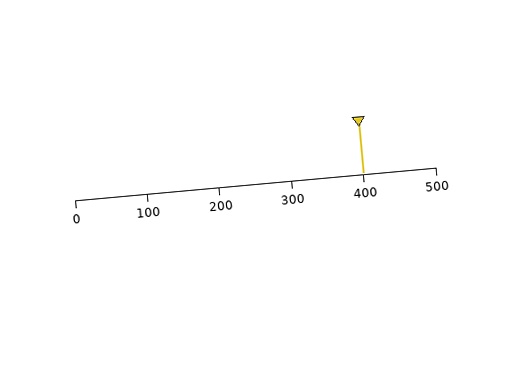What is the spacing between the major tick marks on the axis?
The major ticks are spaced 100 apart.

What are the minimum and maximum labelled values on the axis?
The axis runs from 0 to 500.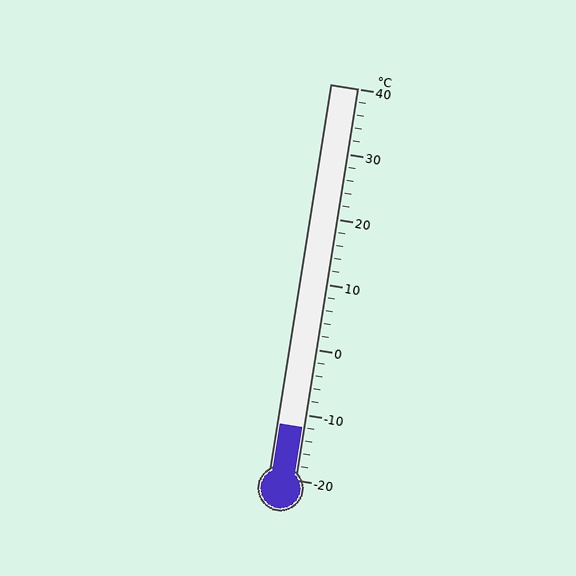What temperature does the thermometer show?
The thermometer shows approximately -12°C.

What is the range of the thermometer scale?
The thermometer scale ranges from -20°C to 40°C.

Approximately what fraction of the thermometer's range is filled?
The thermometer is filled to approximately 15% of its range.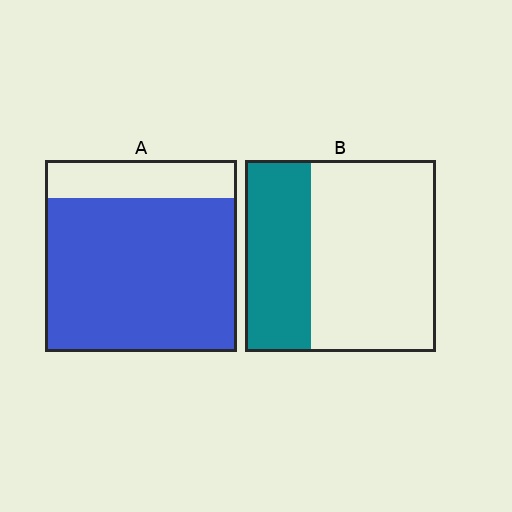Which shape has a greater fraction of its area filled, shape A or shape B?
Shape A.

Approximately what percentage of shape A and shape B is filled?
A is approximately 80% and B is approximately 35%.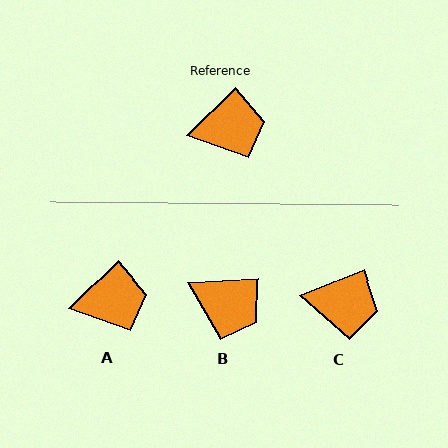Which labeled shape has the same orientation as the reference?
A.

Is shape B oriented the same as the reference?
No, it is off by about 41 degrees.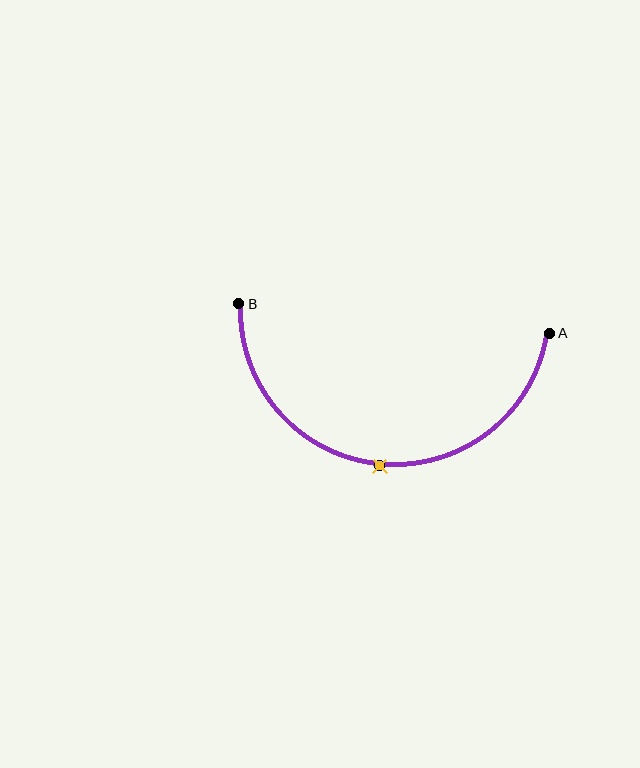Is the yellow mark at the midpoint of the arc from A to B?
Yes. The yellow mark lies on the arc at equal arc-length from both A and B — it is the arc midpoint.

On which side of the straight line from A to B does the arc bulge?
The arc bulges below the straight line connecting A and B.